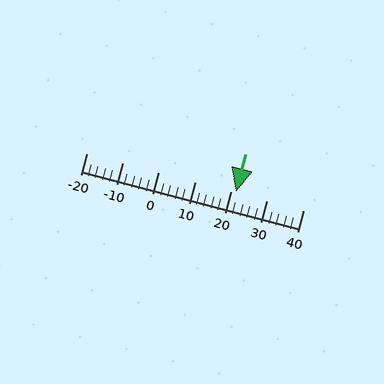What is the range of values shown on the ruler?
The ruler shows values from -20 to 40.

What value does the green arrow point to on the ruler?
The green arrow points to approximately 22.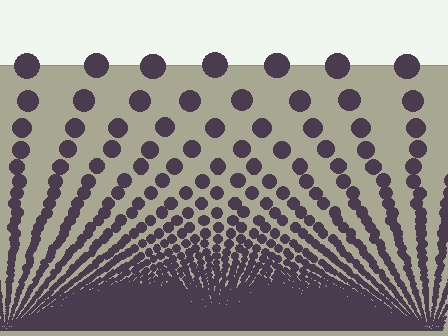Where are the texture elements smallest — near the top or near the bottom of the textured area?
Near the bottom.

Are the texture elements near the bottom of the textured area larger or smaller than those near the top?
Smaller. The gradient is inverted — elements near the bottom are smaller and denser.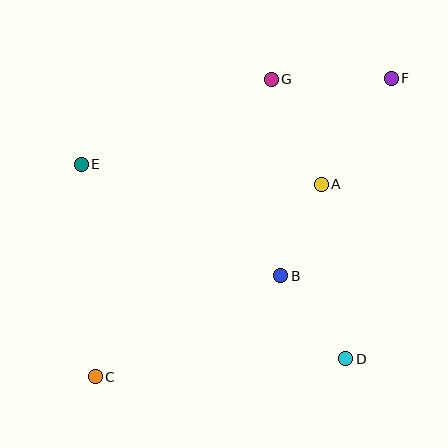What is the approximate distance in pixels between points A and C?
The distance between A and C is approximately 297 pixels.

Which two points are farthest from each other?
Points C and F are farthest from each other.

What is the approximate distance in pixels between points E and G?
The distance between E and G is approximately 208 pixels.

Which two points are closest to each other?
Points A and B are closest to each other.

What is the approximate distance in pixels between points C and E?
The distance between C and E is approximately 213 pixels.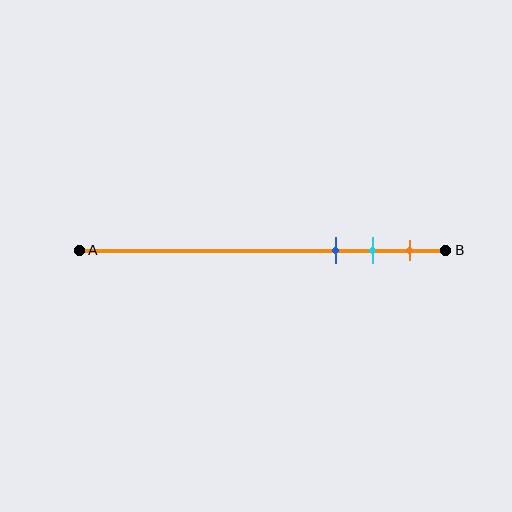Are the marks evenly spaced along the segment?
Yes, the marks are approximately evenly spaced.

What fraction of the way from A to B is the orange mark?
The orange mark is approximately 90% (0.9) of the way from A to B.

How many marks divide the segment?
There are 3 marks dividing the segment.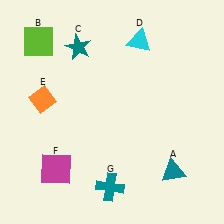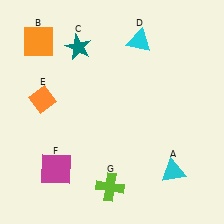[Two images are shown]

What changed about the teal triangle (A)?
In Image 1, A is teal. In Image 2, it changed to cyan.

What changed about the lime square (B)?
In Image 1, B is lime. In Image 2, it changed to orange.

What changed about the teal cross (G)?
In Image 1, G is teal. In Image 2, it changed to lime.